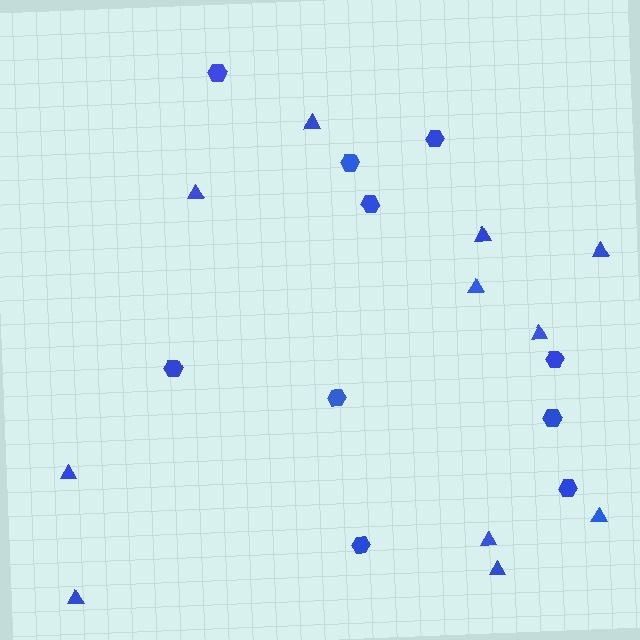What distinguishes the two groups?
There are 2 groups: one group of hexagons (10) and one group of triangles (11).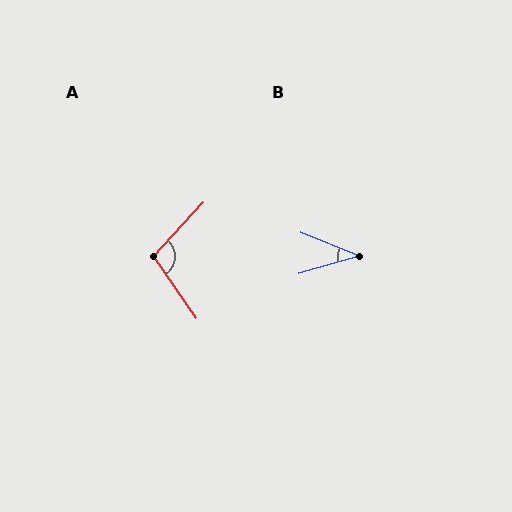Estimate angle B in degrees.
Approximately 38 degrees.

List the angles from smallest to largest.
B (38°), A (102°).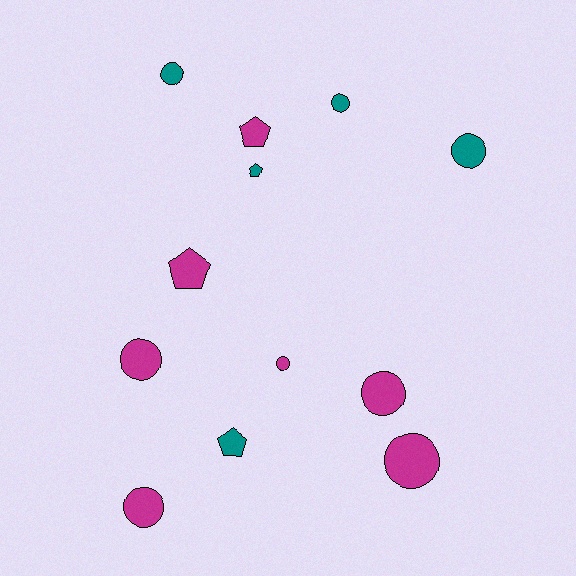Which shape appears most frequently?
Circle, with 8 objects.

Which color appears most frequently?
Magenta, with 7 objects.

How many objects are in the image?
There are 12 objects.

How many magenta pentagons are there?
There are 2 magenta pentagons.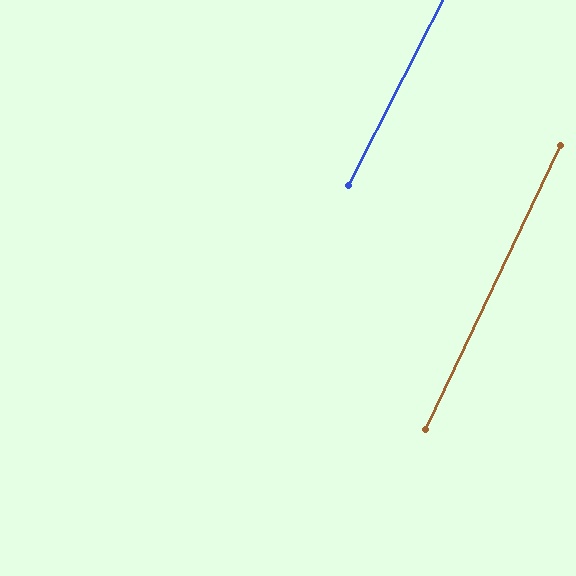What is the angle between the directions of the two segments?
Approximately 1 degree.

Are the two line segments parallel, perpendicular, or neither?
Parallel — their directions differ by only 1.4°.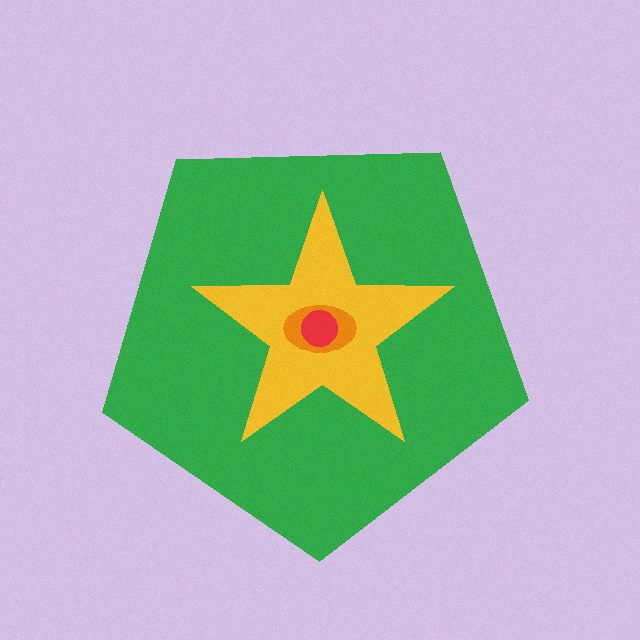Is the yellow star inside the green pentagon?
Yes.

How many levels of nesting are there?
4.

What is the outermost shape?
The green pentagon.